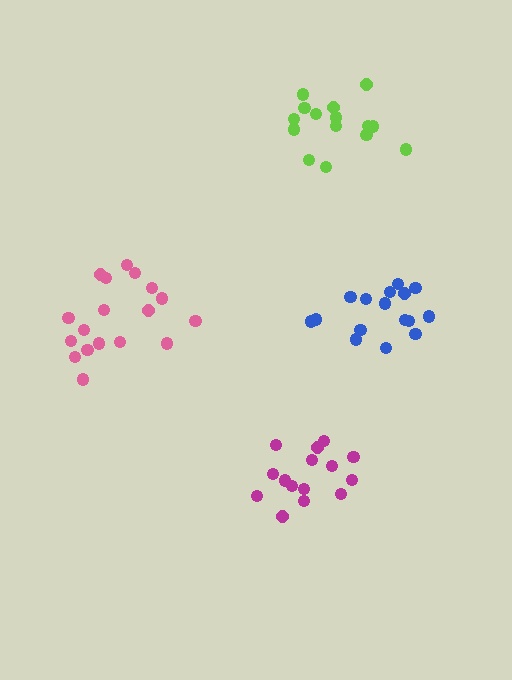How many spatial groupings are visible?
There are 4 spatial groupings.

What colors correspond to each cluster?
The clusters are colored: lime, blue, pink, magenta.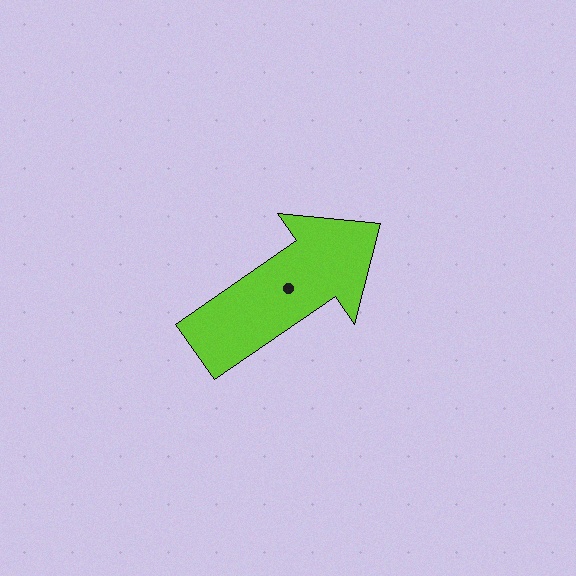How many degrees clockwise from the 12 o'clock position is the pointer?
Approximately 55 degrees.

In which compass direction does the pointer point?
Northeast.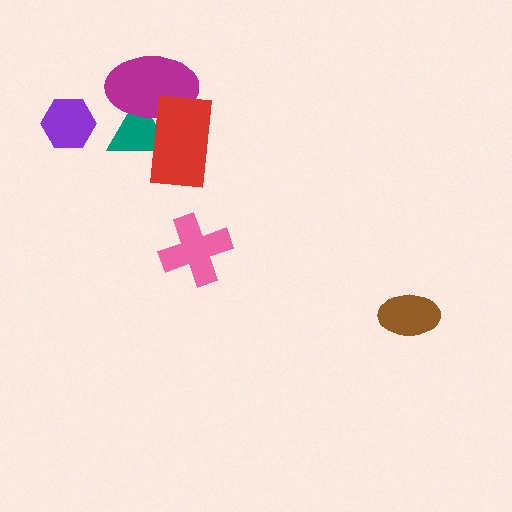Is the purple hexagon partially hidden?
No, no other shape covers it.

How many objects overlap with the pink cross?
0 objects overlap with the pink cross.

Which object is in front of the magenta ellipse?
The red rectangle is in front of the magenta ellipse.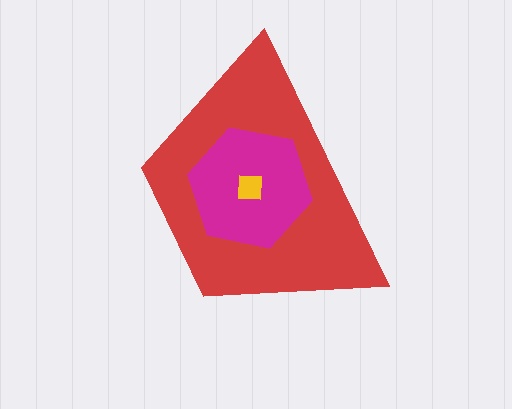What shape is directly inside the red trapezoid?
The magenta hexagon.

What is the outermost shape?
The red trapezoid.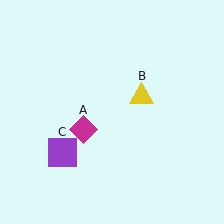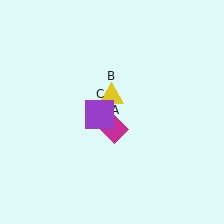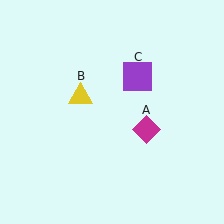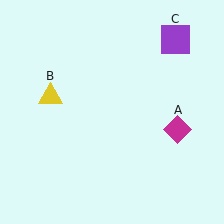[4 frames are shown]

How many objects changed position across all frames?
3 objects changed position: magenta diamond (object A), yellow triangle (object B), purple square (object C).